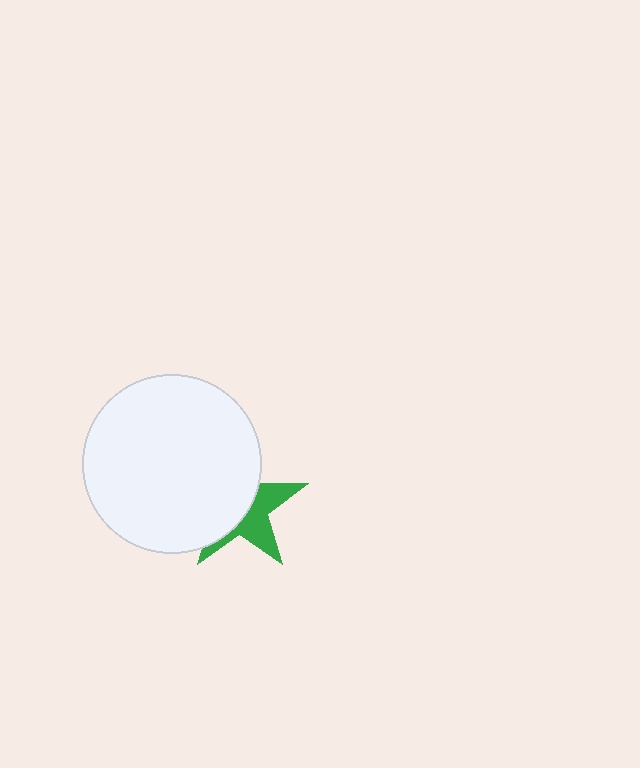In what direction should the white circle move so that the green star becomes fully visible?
The white circle should move left. That is the shortest direction to clear the overlap and leave the green star fully visible.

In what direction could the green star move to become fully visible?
The green star could move right. That would shift it out from behind the white circle entirely.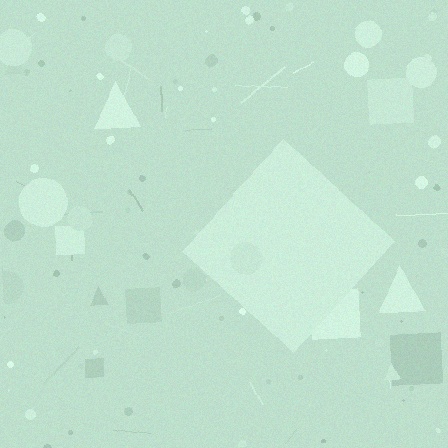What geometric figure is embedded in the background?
A diamond is embedded in the background.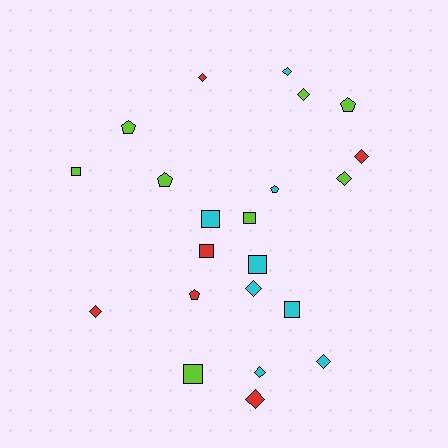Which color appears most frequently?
Lime, with 8 objects.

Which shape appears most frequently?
Diamond, with 10 objects.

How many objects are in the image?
There are 22 objects.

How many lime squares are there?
There are 3 lime squares.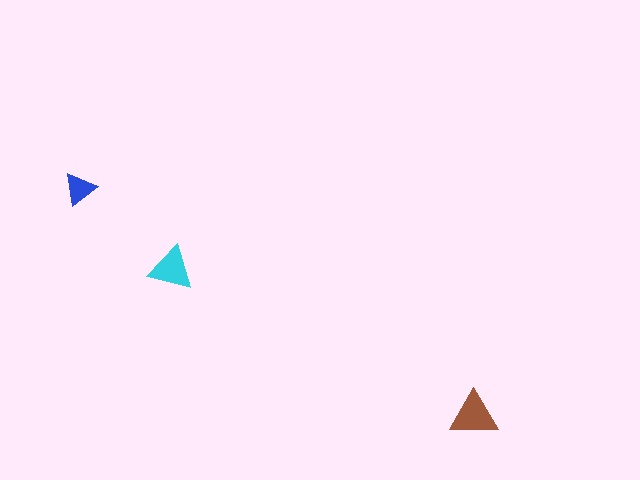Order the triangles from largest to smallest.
the brown one, the cyan one, the blue one.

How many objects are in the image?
There are 3 objects in the image.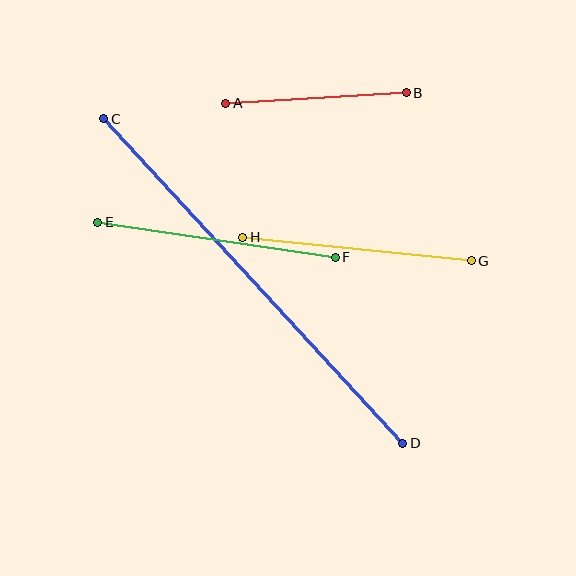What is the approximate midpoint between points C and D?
The midpoint is at approximately (253, 281) pixels.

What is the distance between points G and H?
The distance is approximately 229 pixels.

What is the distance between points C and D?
The distance is approximately 441 pixels.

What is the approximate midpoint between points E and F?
The midpoint is at approximately (217, 240) pixels.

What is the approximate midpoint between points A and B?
The midpoint is at approximately (316, 98) pixels.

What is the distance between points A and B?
The distance is approximately 181 pixels.